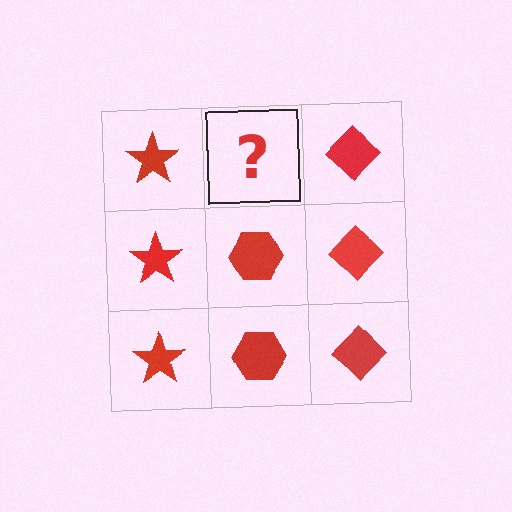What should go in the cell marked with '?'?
The missing cell should contain a red hexagon.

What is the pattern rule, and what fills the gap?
The rule is that each column has a consistent shape. The gap should be filled with a red hexagon.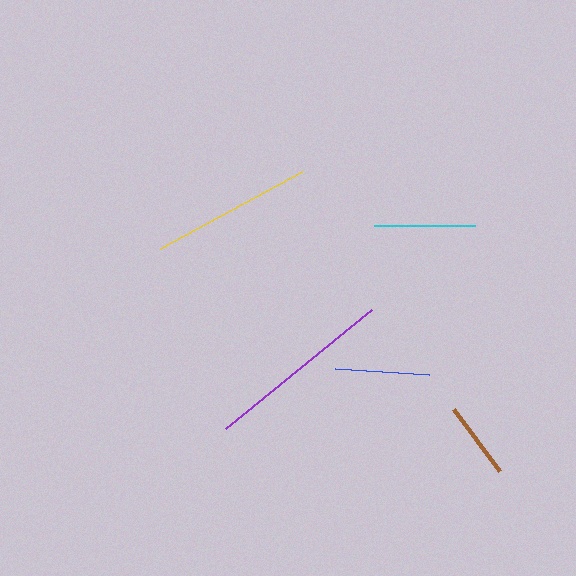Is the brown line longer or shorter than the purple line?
The purple line is longer than the brown line.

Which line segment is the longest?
The purple line is the longest at approximately 188 pixels.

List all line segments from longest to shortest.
From longest to shortest: purple, yellow, cyan, blue, brown.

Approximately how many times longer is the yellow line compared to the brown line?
The yellow line is approximately 2.1 times the length of the brown line.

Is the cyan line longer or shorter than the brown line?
The cyan line is longer than the brown line.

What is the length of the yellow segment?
The yellow segment is approximately 161 pixels long.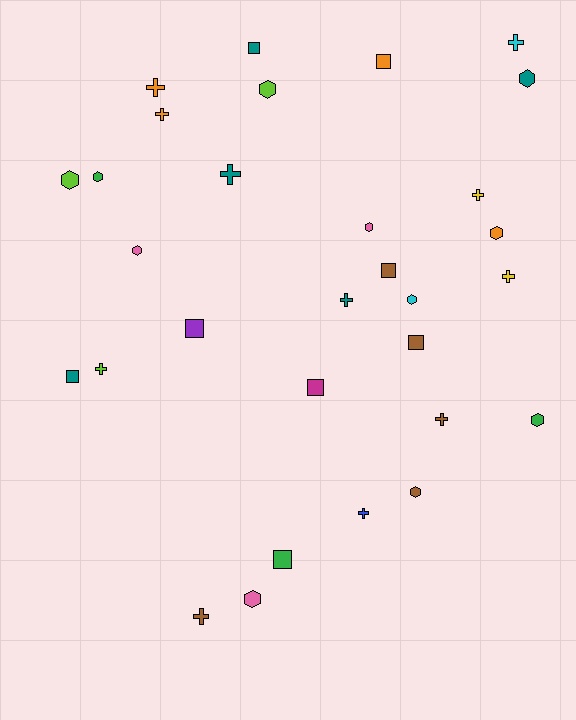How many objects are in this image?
There are 30 objects.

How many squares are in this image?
There are 8 squares.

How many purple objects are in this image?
There is 1 purple object.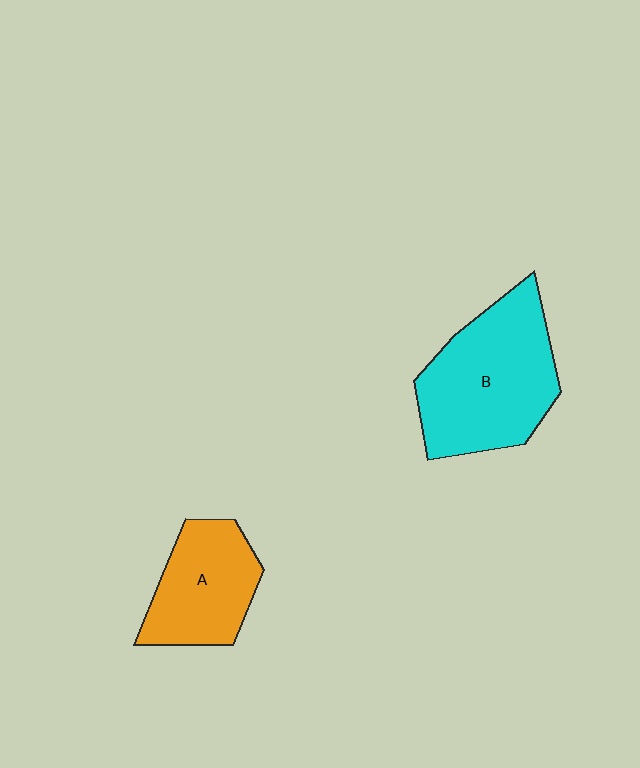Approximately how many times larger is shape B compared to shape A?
Approximately 1.5 times.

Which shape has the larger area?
Shape B (cyan).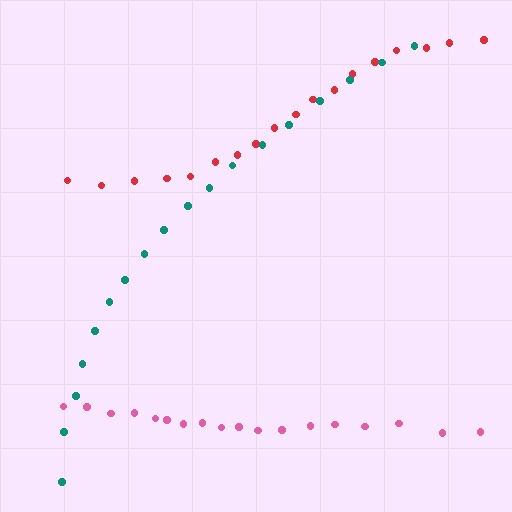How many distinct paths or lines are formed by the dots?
There are 3 distinct paths.